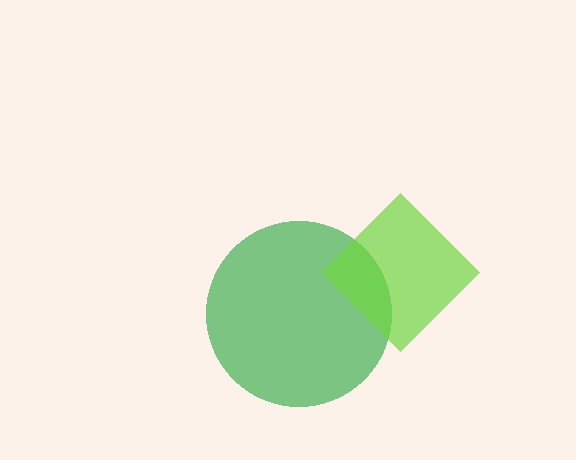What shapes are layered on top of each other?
The layered shapes are: a green circle, a lime diamond.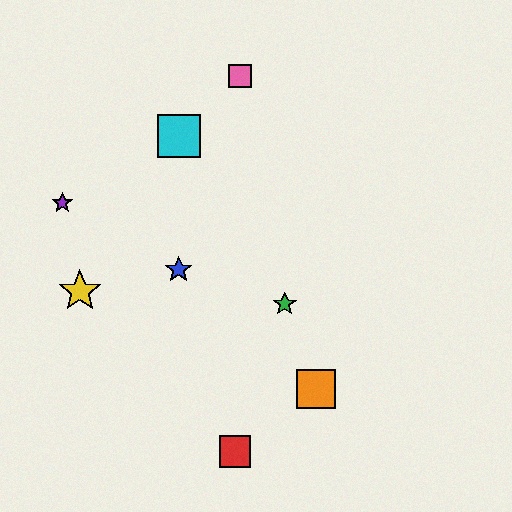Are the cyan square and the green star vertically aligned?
No, the cyan square is at x≈179 and the green star is at x≈285.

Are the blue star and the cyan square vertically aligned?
Yes, both are at x≈179.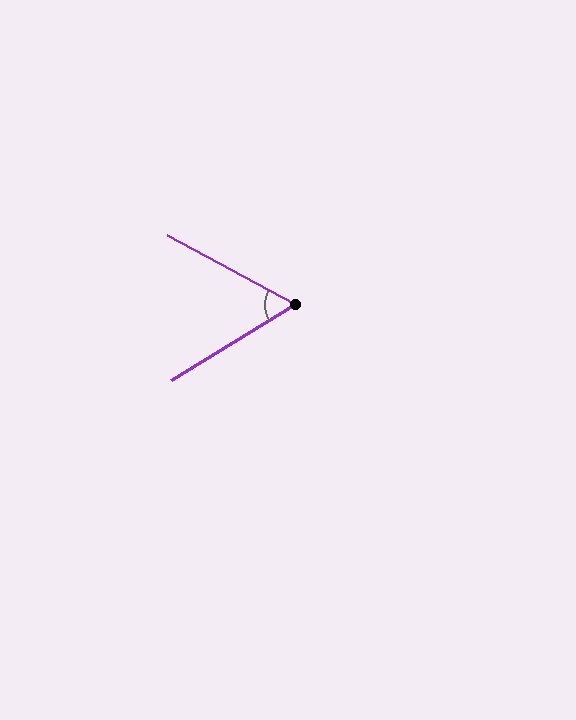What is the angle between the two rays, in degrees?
Approximately 60 degrees.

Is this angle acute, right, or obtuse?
It is acute.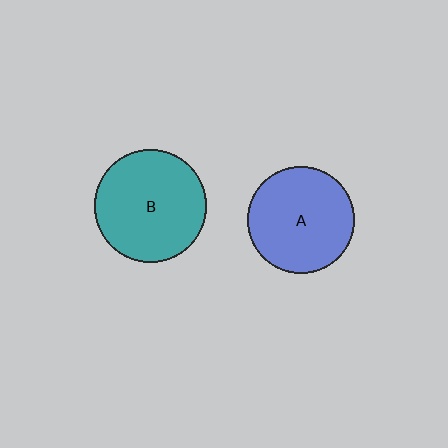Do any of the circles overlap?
No, none of the circles overlap.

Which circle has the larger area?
Circle B (teal).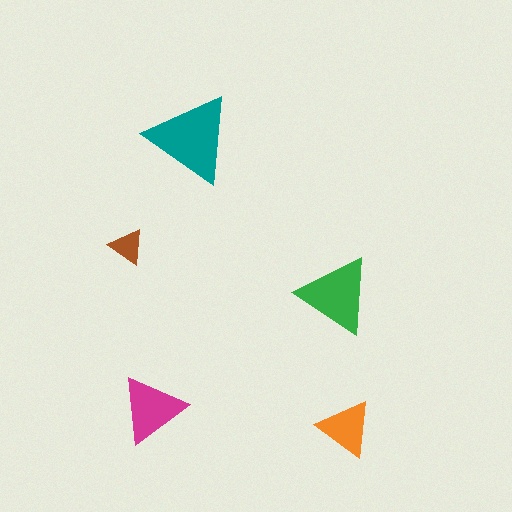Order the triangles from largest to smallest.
the teal one, the green one, the magenta one, the orange one, the brown one.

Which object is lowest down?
The orange triangle is bottommost.